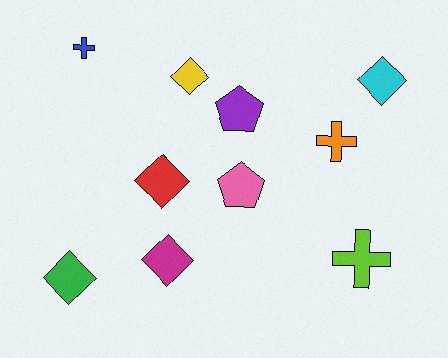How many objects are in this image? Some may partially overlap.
There are 10 objects.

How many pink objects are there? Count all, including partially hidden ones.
There is 1 pink object.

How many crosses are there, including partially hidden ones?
There are 3 crosses.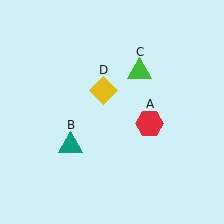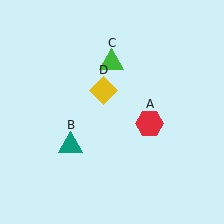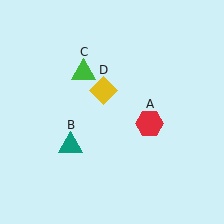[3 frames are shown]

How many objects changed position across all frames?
1 object changed position: green triangle (object C).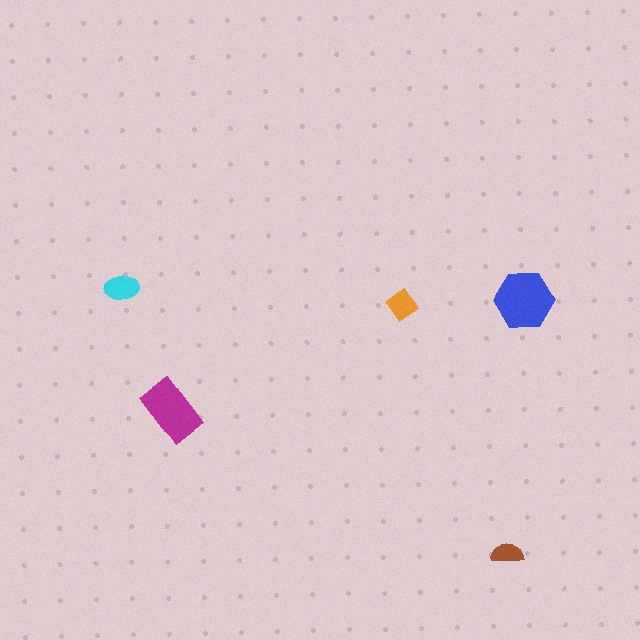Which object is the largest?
The blue hexagon.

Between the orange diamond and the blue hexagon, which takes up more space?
The blue hexagon.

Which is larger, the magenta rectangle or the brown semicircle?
The magenta rectangle.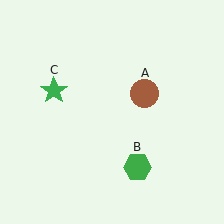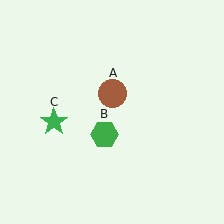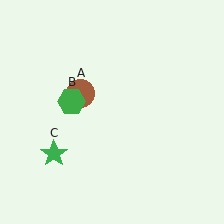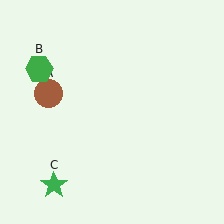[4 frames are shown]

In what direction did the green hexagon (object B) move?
The green hexagon (object B) moved up and to the left.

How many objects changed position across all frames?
3 objects changed position: brown circle (object A), green hexagon (object B), green star (object C).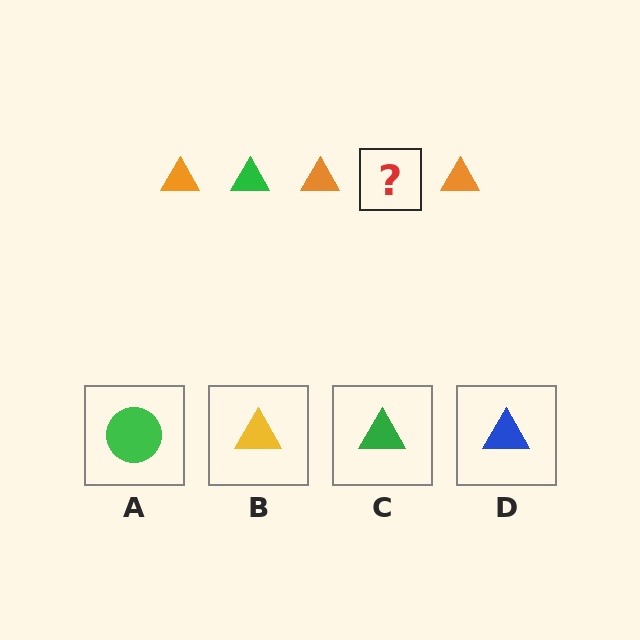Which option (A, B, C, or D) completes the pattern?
C.